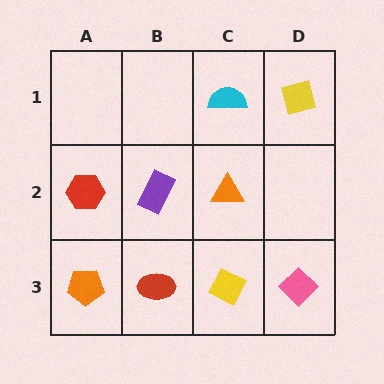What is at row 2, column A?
A red hexagon.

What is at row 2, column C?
An orange triangle.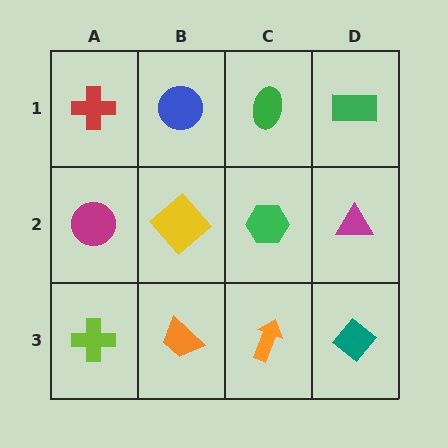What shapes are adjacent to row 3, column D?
A magenta triangle (row 2, column D), an orange arrow (row 3, column C).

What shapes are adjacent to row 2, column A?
A red cross (row 1, column A), a lime cross (row 3, column A), a yellow diamond (row 2, column B).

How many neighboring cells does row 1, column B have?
3.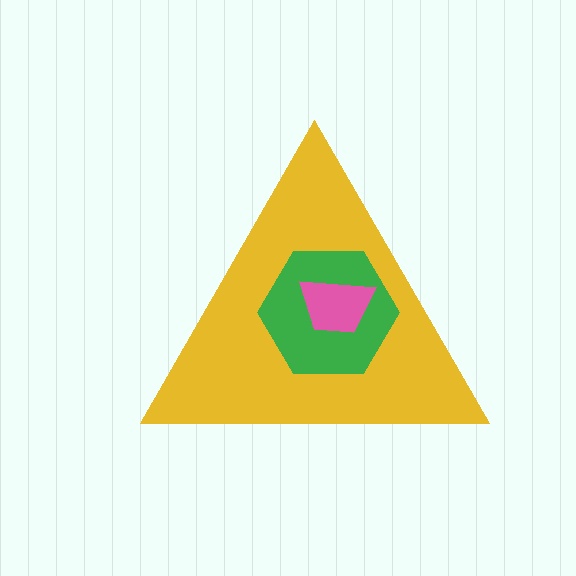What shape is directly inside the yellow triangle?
The green hexagon.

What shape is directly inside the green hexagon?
The pink trapezoid.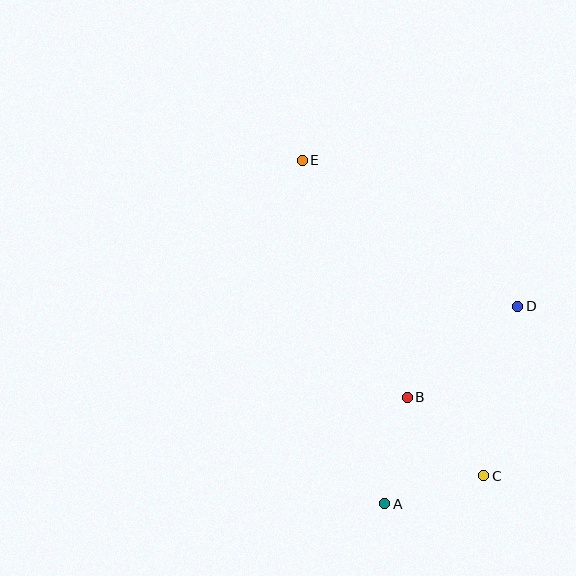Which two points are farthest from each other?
Points C and E are farthest from each other.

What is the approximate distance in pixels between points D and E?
The distance between D and E is approximately 260 pixels.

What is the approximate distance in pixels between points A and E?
The distance between A and E is approximately 353 pixels.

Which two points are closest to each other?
Points A and C are closest to each other.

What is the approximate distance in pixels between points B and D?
The distance between B and D is approximately 143 pixels.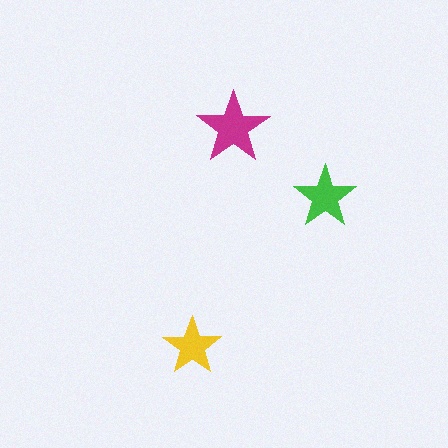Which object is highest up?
The magenta star is topmost.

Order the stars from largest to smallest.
the magenta one, the green one, the yellow one.